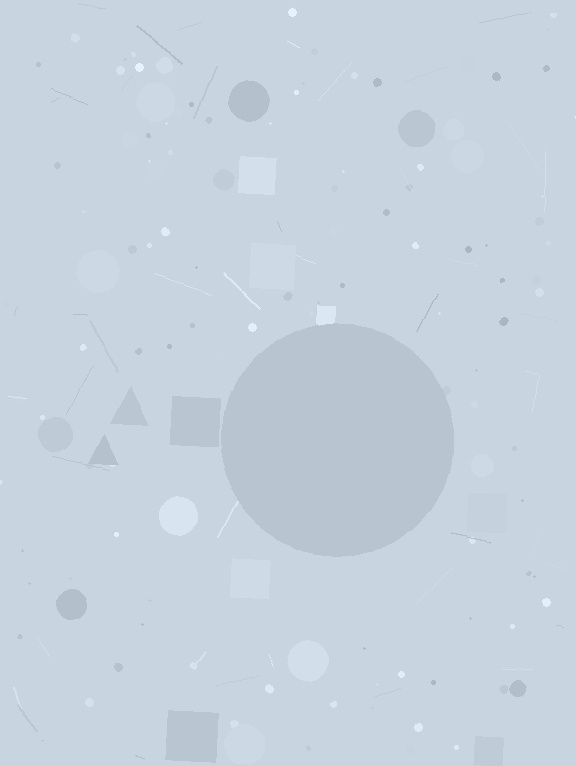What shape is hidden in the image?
A circle is hidden in the image.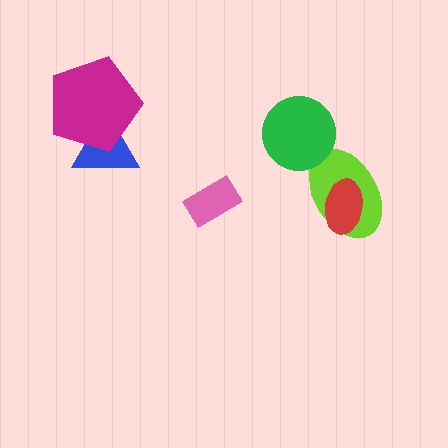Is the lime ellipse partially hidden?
Yes, it is partially covered by another shape.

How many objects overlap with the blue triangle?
1 object overlaps with the blue triangle.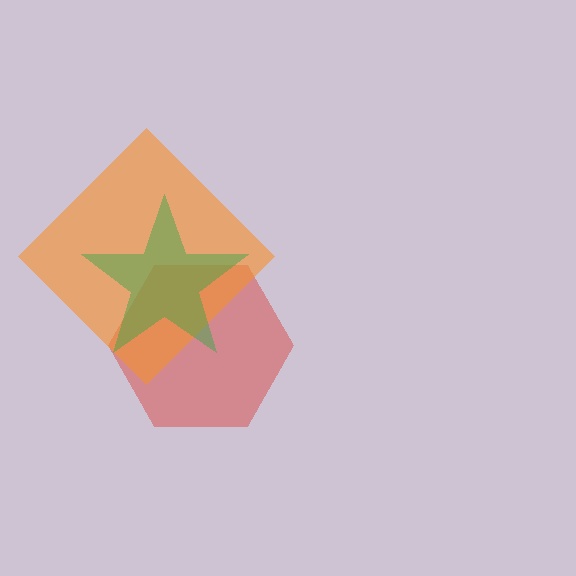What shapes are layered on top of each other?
The layered shapes are: a red hexagon, an orange diamond, a green star.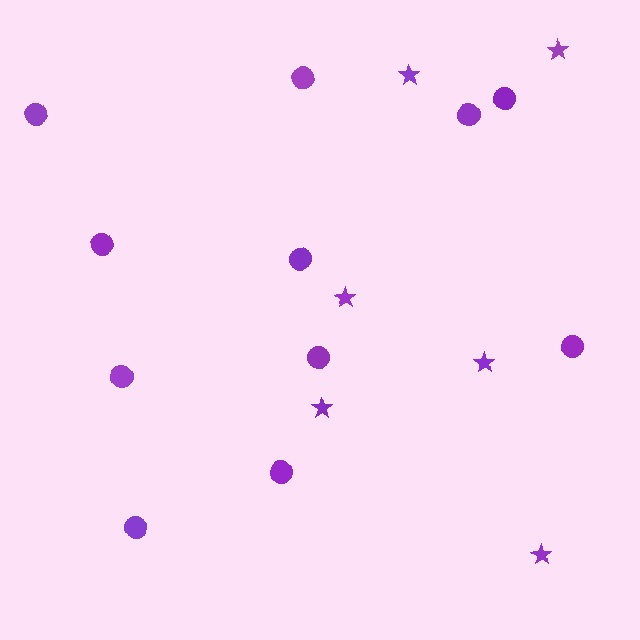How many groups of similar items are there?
There are 2 groups: one group of circles (11) and one group of stars (6).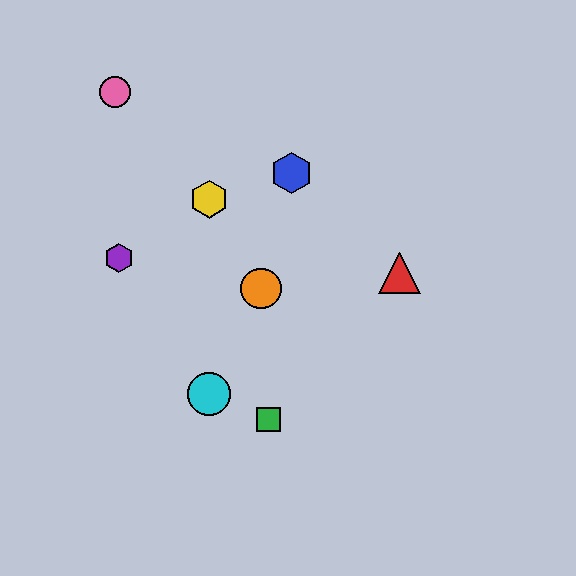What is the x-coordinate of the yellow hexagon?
The yellow hexagon is at x≈209.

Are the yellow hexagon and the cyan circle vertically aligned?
Yes, both are at x≈209.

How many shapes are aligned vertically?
2 shapes (the yellow hexagon, the cyan circle) are aligned vertically.